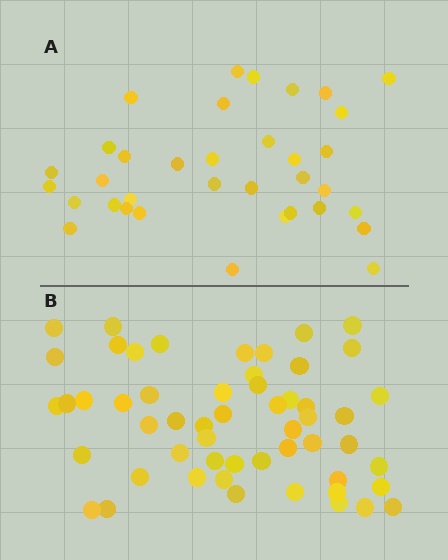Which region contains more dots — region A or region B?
Region B (the bottom region) has more dots.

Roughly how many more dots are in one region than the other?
Region B has approximately 20 more dots than region A.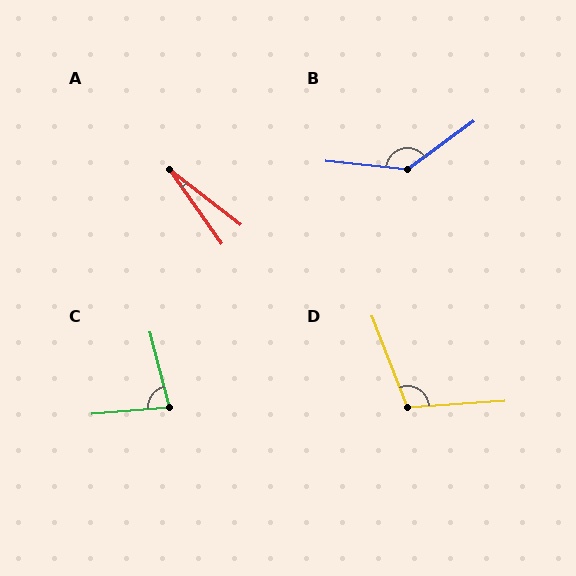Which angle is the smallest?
A, at approximately 17 degrees.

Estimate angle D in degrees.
Approximately 107 degrees.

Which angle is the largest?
B, at approximately 138 degrees.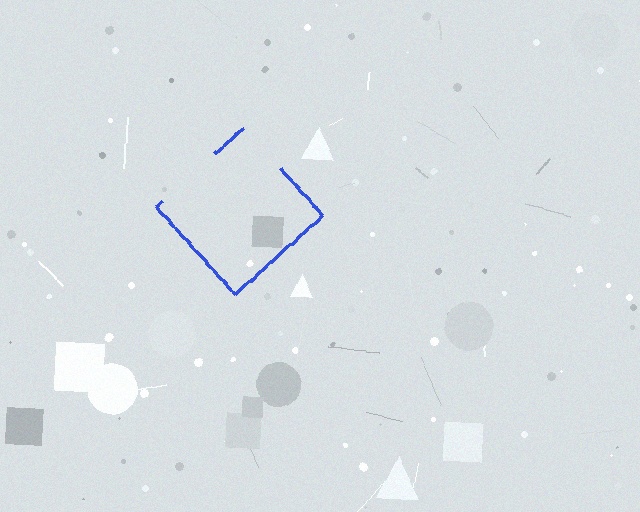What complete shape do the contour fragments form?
The contour fragments form a diamond.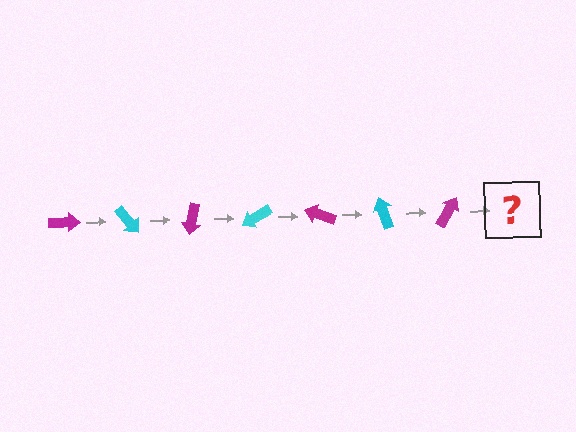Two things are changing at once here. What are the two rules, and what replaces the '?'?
The two rules are that it rotates 50 degrees each step and the color cycles through magenta and cyan. The '?' should be a cyan arrow, rotated 350 degrees from the start.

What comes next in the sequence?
The next element should be a cyan arrow, rotated 350 degrees from the start.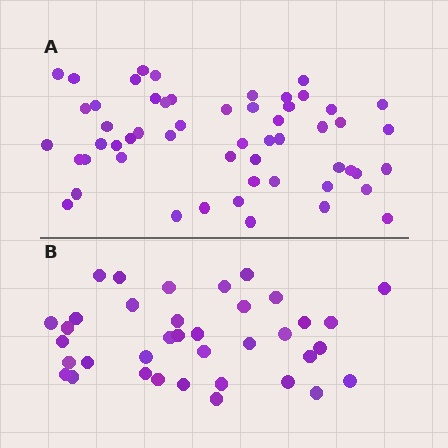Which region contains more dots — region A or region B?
Region A (the top region) has more dots.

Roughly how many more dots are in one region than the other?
Region A has approximately 20 more dots than region B.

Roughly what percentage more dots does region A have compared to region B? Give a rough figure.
About 50% more.